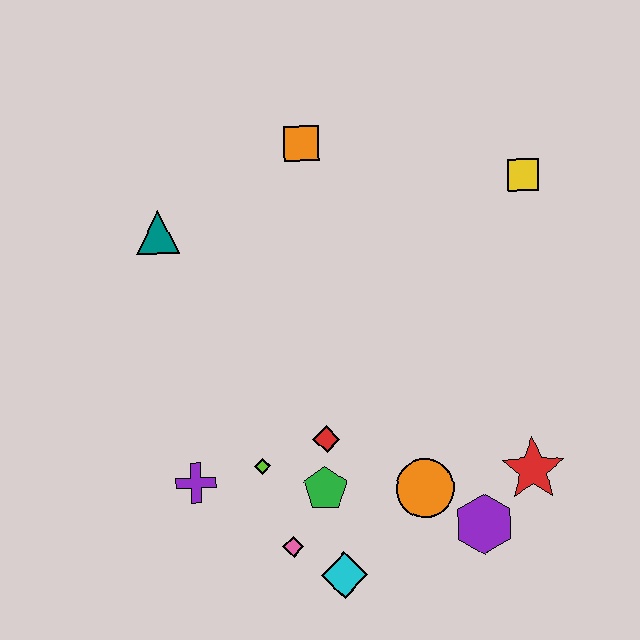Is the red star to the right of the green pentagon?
Yes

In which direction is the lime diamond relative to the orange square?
The lime diamond is below the orange square.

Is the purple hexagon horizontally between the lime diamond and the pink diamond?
No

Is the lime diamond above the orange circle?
Yes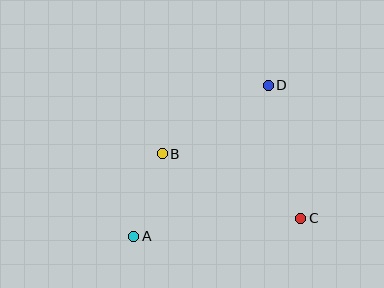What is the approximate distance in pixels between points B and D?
The distance between B and D is approximately 126 pixels.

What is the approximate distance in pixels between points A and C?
The distance between A and C is approximately 168 pixels.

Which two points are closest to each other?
Points A and B are closest to each other.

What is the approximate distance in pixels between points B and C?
The distance between B and C is approximately 153 pixels.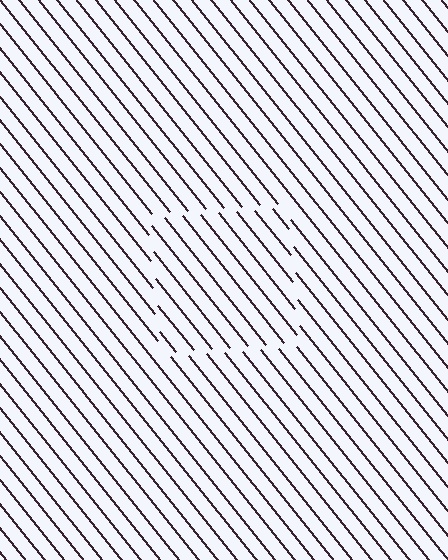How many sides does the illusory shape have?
4 sides — the line-ends trace a square.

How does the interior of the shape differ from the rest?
The interior of the shape contains the same grating, shifted by half a period — the contour is defined by the phase discontinuity where line-ends from the inner and outer gratings abut.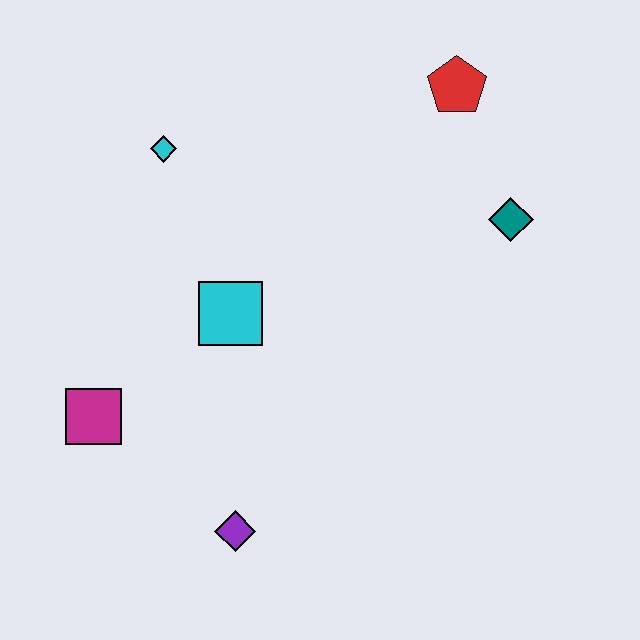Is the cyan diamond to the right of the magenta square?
Yes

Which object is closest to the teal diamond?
The red pentagon is closest to the teal diamond.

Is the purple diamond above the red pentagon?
No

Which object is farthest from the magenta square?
The red pentagon is farthest from the magenta square.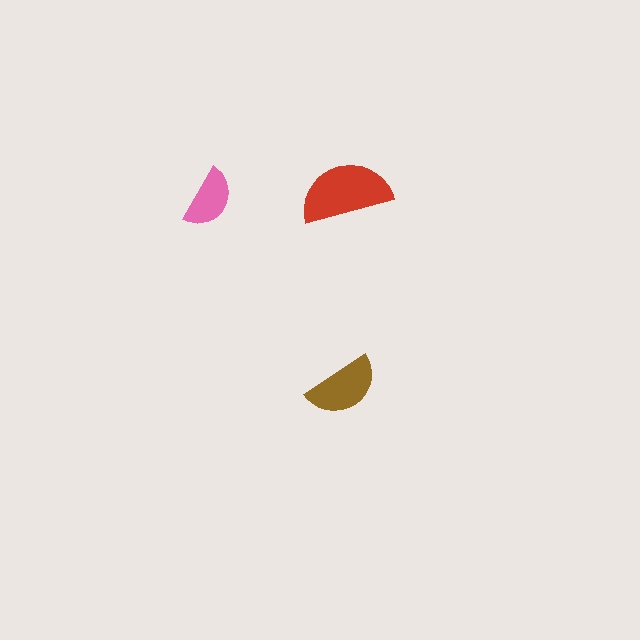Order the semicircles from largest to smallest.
the red one, the brown one, the pink one.